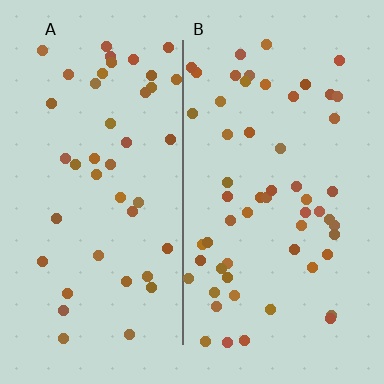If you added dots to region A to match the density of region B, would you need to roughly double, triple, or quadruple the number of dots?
Approximately double.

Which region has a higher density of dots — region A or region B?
B (the right).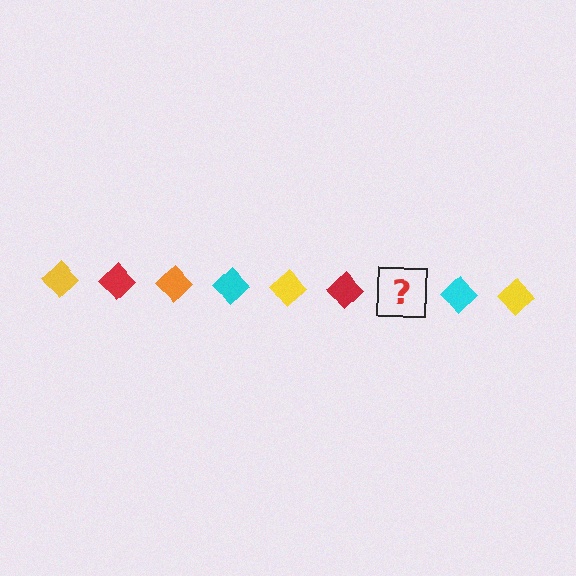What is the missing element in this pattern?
The missing element is an orange diamond.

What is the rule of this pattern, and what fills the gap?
The rule is that the pattern cycles through yellow, red, orange, cyan diamonds. The gap should be filled with an orange diamond.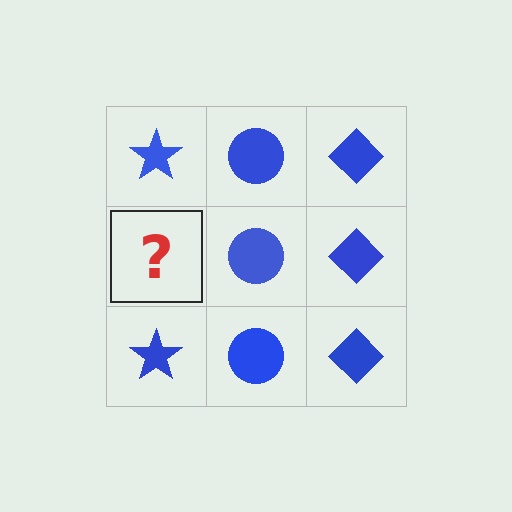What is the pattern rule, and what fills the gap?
The rule is that each column has a consistent shape. The gap should be filled with a blue star.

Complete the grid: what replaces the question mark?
The question mark should be replaced with a blue star.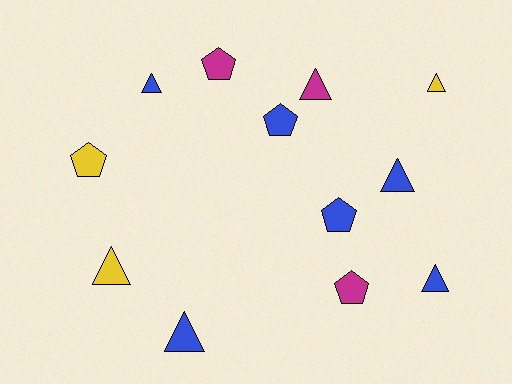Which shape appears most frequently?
Triangle, with 7 objects.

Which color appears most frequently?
Blue, with 6 objects.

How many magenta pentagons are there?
There are 2 magenta pentagons.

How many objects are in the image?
There are 12 objects.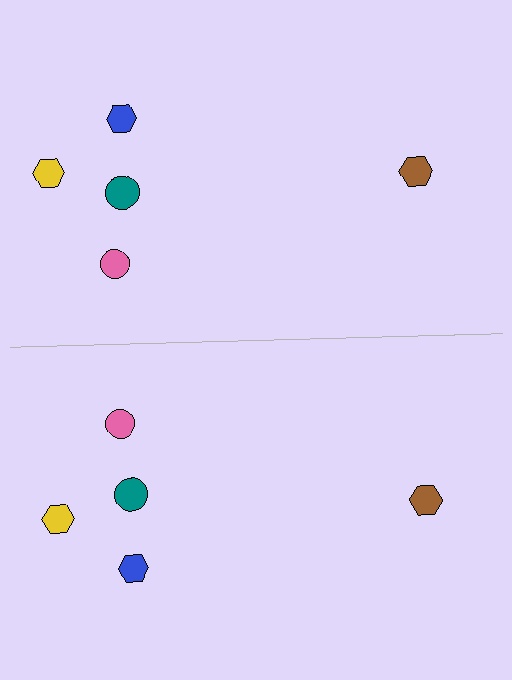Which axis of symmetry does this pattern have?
The pattern has a horizontal axis of symmetry running through the center of the image.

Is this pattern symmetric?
Yes, this pattern has bilateral (reflection) symmetry.